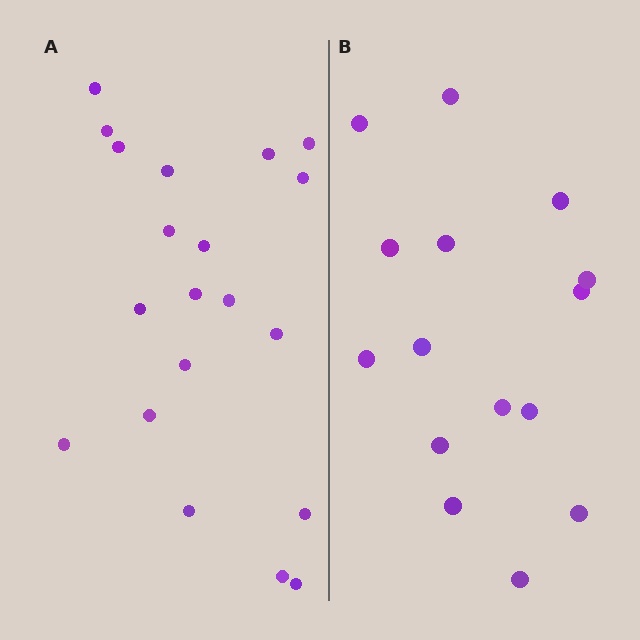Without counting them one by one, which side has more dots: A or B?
Region A (the left region) has more dots.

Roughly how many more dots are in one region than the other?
Region A has about 5 more dots than region B.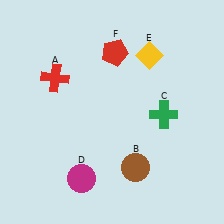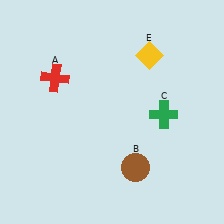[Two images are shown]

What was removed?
The magenta circle (D), the red pentagon (F) were removed in Image 2.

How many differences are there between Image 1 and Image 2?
There are 2 differences between the two images.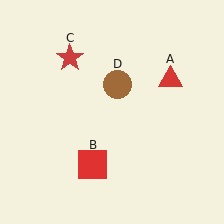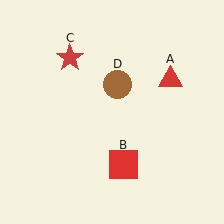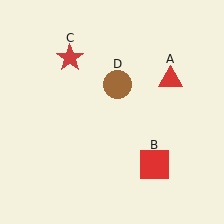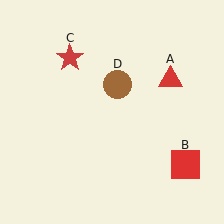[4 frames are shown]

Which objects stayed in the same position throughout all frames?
Red triangle (object A) and red star (object C) and brown circle (object D) remained stationary.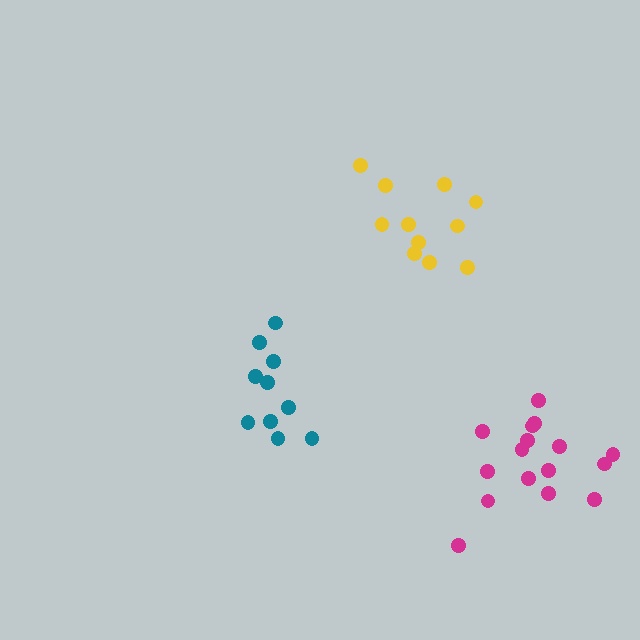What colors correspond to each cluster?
The clusters are colored: teal, yellow, magenta.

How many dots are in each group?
Group 1: 10 dots, Group 2: 11 dots, Group 3: 16 dots (37 total).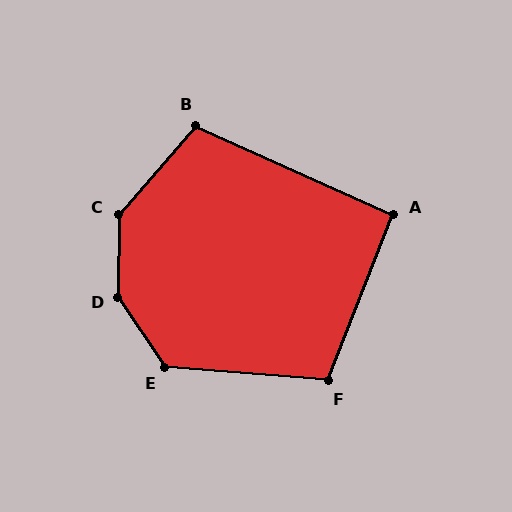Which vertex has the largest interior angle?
D, at approximately 146 degrees.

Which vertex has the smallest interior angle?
A, at approximately 93 degrees.